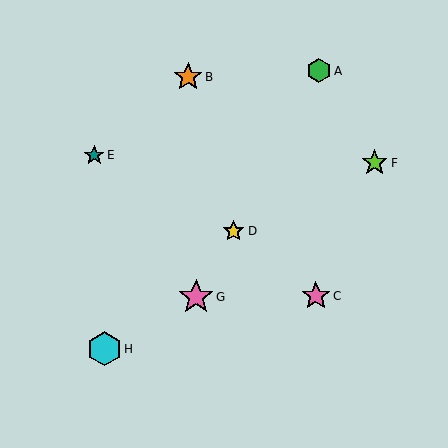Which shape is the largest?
The pink star (labeled G) is the largest.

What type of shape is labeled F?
Shape F is a lime star.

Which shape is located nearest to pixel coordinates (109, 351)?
The cyan hexagon (labeled H) at (104, 349) is nearest to that location.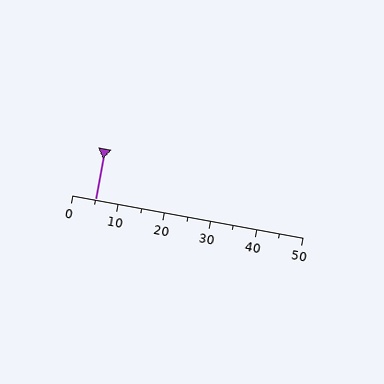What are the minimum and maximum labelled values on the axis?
The axis runs from 0 to 50.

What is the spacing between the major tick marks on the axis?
The major ticks are spaced 10 apart.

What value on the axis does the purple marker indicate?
The marker indicates approximately 5.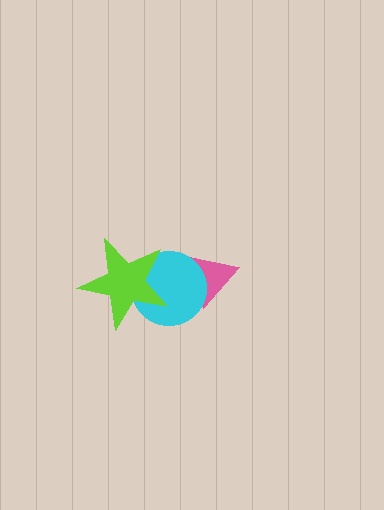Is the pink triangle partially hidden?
Yes, it is partially covered by another shape.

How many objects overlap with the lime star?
1 object overlaps with the lime star.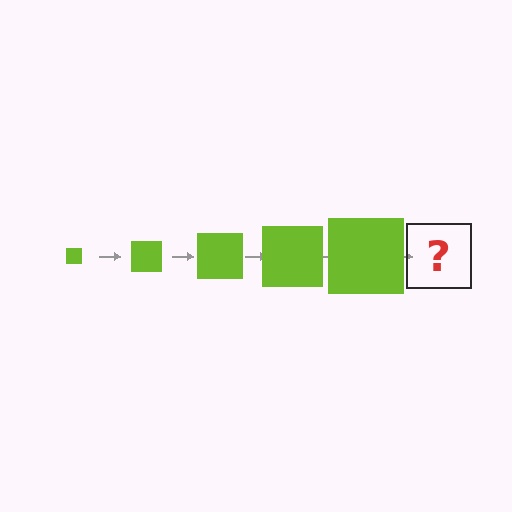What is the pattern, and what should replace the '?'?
The pattern is that the square gets progressively larger each step. The '?' should be a lime square, larger than the previous one.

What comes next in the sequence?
The next element should be a lime square, larger than the previous one.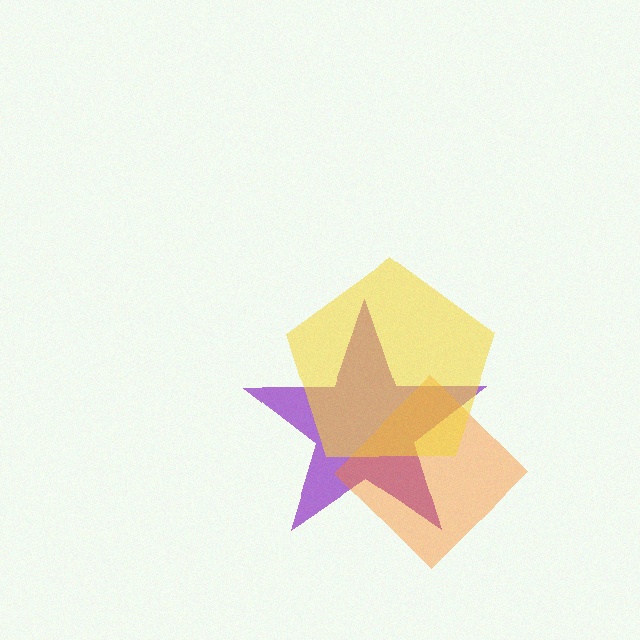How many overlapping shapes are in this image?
There are 3 overlapping shapes in the image.